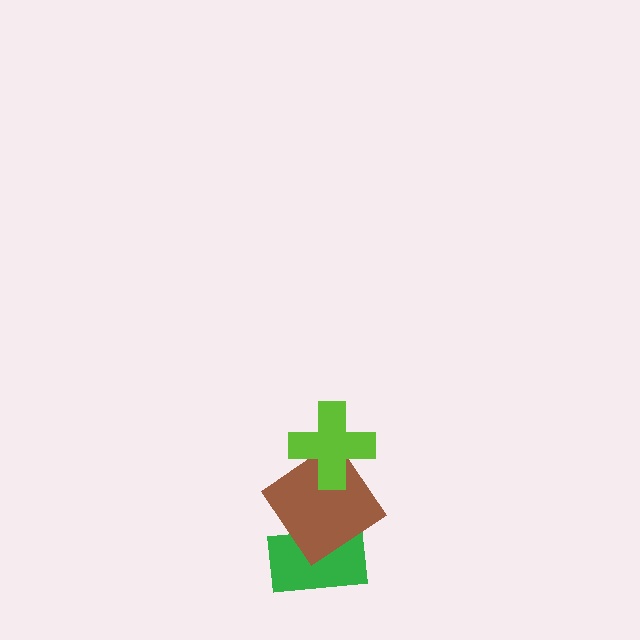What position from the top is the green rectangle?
The green rectangle is 3rd from the top.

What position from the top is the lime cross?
The lime cross is 1st from the top.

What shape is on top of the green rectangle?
The brown diamond is on top of the green rectangle.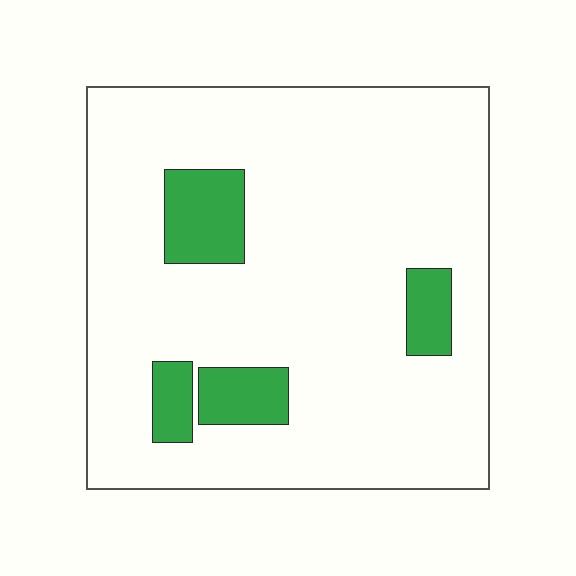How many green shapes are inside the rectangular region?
4.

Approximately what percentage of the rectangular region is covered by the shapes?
Approximately 10%.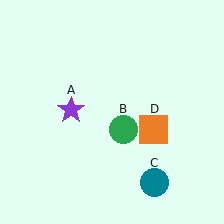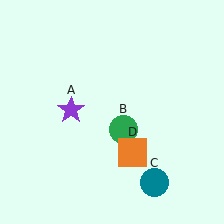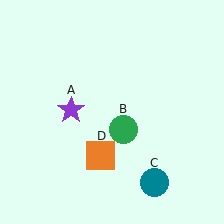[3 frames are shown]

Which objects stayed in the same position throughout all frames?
Purple star (object A) and green circle (object B) and teal circle (object C) remained stationary.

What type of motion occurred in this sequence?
The orange square (object D) rotated clockwise around the center of the scene.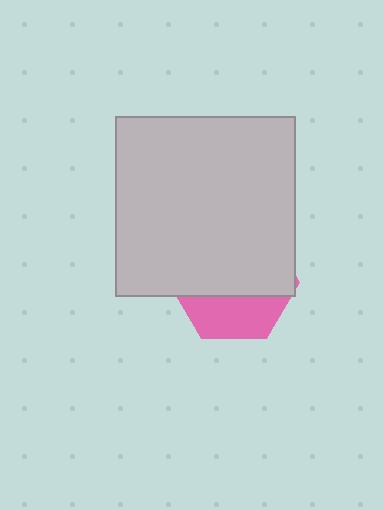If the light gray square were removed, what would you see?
You would see the complete pink hexagon.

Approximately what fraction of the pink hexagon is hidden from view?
Roughly 66% of the pink hexagon is hidden behind the light gray square.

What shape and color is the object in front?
The object in front is a light gray square.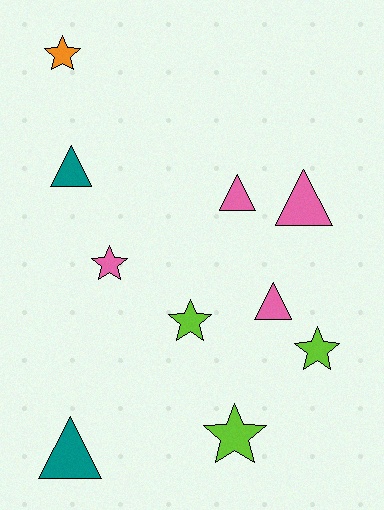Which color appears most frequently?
Pink, with 4 objects.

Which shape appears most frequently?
Triangle, with 5 objects.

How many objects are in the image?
There are 10 objects.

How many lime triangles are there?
There are no lime triangles.